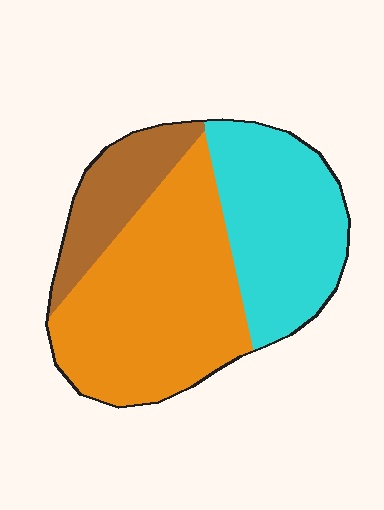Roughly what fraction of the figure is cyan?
Cyan covers roughly 35% of the figure.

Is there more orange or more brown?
Orange.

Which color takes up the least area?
Brown, at roughly 15%.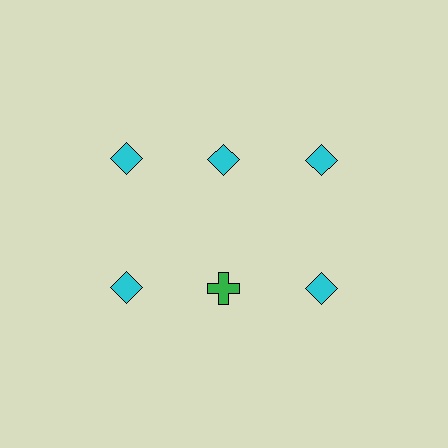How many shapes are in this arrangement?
There are 6 shapes arranged in a grid pattern.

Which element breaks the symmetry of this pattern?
The green cross in the second row, second from left column breaks the symmetry. All other shapes are cyan diamonds.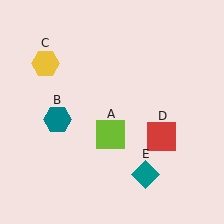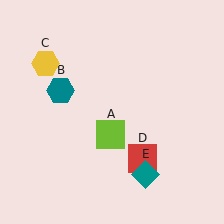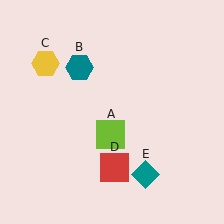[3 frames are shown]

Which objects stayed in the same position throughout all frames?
Lime square (object A) and yellow hexagon (object C) and teal diamond (object E) remained stationary.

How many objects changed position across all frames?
2 objects changed position: teal hexagon (object B), red square (object D).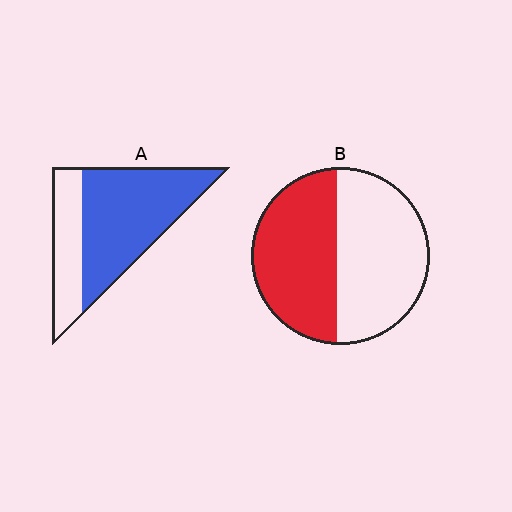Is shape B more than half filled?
Roughly half.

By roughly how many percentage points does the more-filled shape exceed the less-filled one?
By roughly 20 percentage points (A over B).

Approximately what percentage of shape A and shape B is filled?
A is approximately 70% and B is approximately 50%.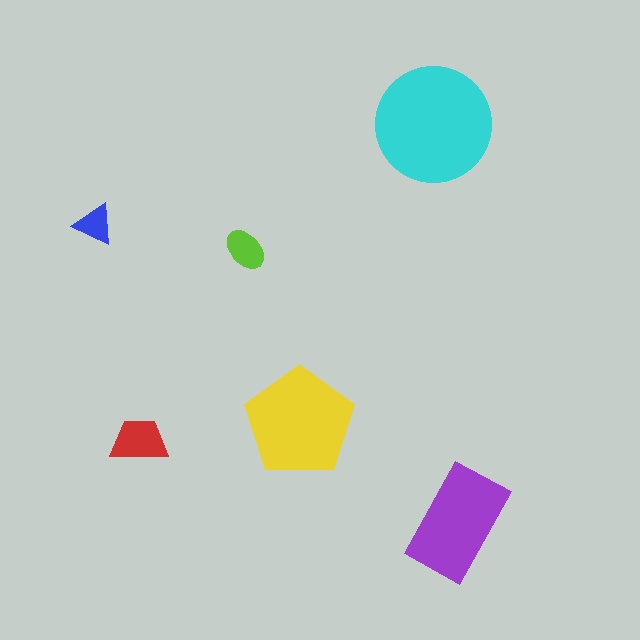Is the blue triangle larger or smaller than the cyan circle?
Smaller.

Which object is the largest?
The cyan circle.